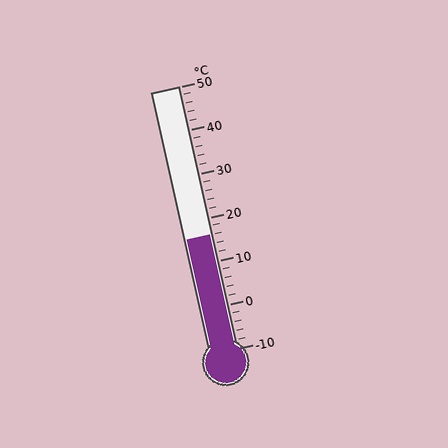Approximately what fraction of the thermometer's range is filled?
The thermometer is filled to approximately 45% of its range.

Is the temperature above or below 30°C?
The temperature is below 30°C.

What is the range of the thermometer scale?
The thermometer scale ranges from -10°C to 50°C.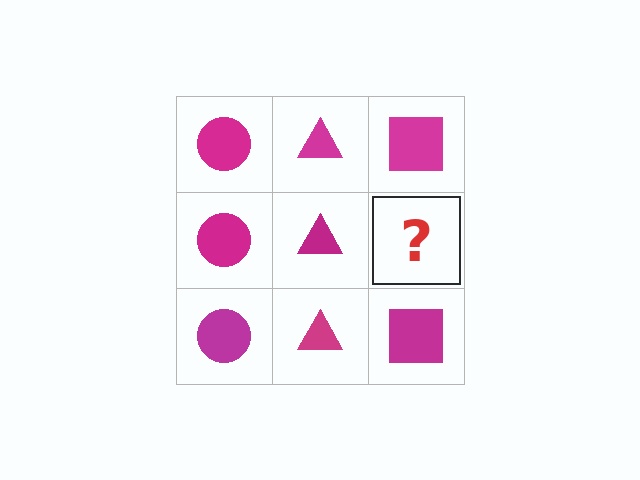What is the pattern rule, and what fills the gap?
The rule is that each column has a consistent shape. The gap should be filled with a magenta square.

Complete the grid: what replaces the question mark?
The question mark should be replaced with a magenta square.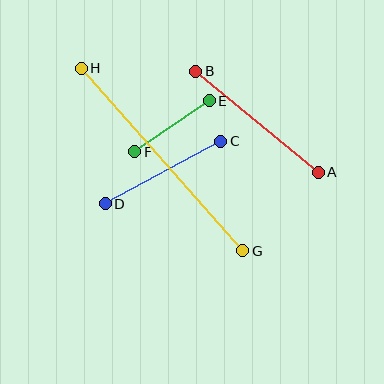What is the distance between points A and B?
The distance is approximately 159 pixels.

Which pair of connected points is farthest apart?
Points G and H are farthest apart.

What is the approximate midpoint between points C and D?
The midpoint is at approximately (163, 173) pixels.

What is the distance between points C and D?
The distance is approximately 131 pixels.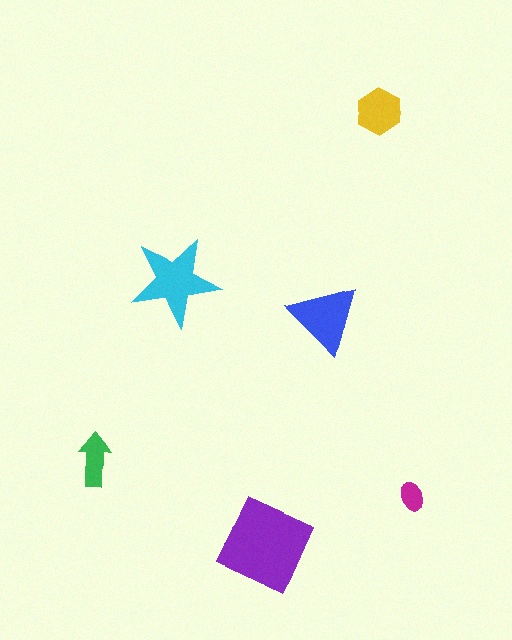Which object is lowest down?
The purple diamond is bottommost.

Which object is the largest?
The purple diamond.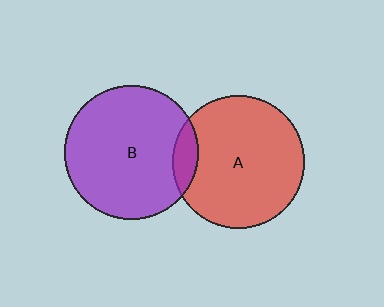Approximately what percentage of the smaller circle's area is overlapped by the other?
Approximately 10%.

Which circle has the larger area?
Circle B (purple).